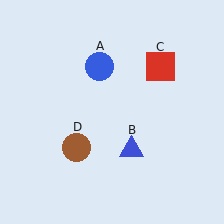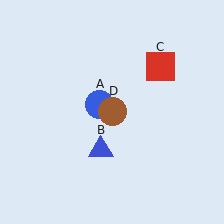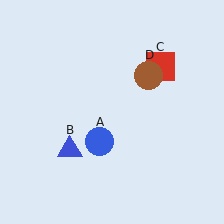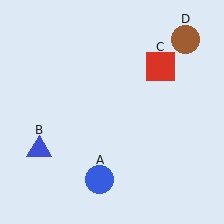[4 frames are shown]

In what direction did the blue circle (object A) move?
The blue circle (object A) moved down.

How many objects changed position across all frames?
3 objects changed position: blue circle (object A), blue triangle (object B), brown circle (object D).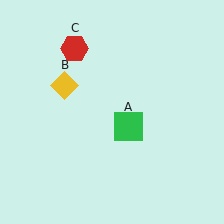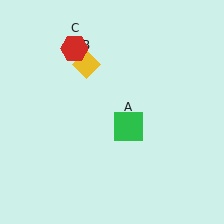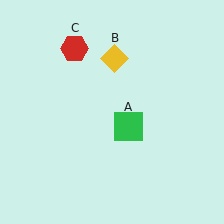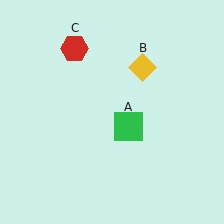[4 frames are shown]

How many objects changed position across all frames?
1 object changed position: yellow diamond (object B).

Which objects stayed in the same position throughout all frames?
Green square (object A) and red hexagon (object C) remained stationary.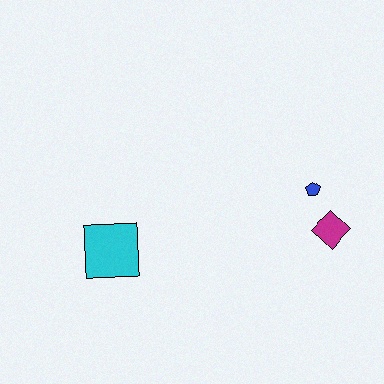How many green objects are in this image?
There are no green objects.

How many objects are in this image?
There are 3 objects.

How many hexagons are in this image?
There are no hexagons.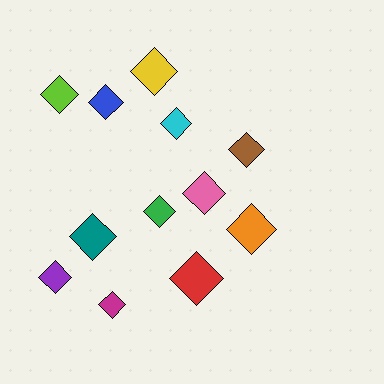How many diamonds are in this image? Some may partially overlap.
There are 12 diamonds.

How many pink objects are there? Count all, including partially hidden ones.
There is 1 pink object.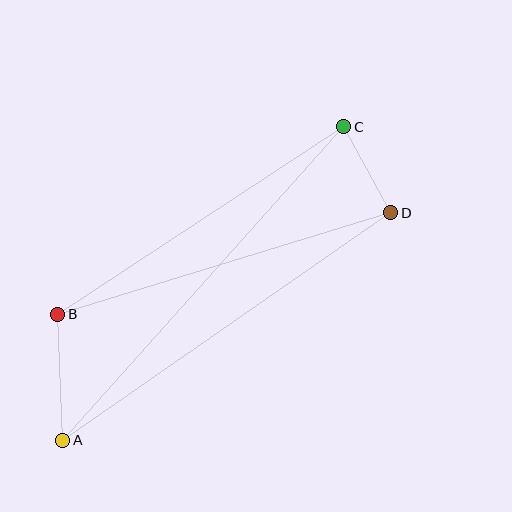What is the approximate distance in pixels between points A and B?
The distance between A and B is approximately 126 pixels.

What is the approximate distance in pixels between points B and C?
The distance between B and C is approximately 342 pixels.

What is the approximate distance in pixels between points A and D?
The distance between A and D is approximately 399 pixels.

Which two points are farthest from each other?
Points A and C are farthest from each other.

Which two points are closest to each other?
Points C and D are closest to each other.